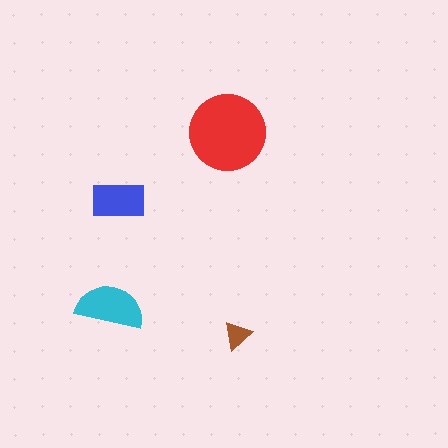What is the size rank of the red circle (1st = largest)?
1st.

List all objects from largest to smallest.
The red circle, the cyan semicircle, the blue rectangle, the brown triangle.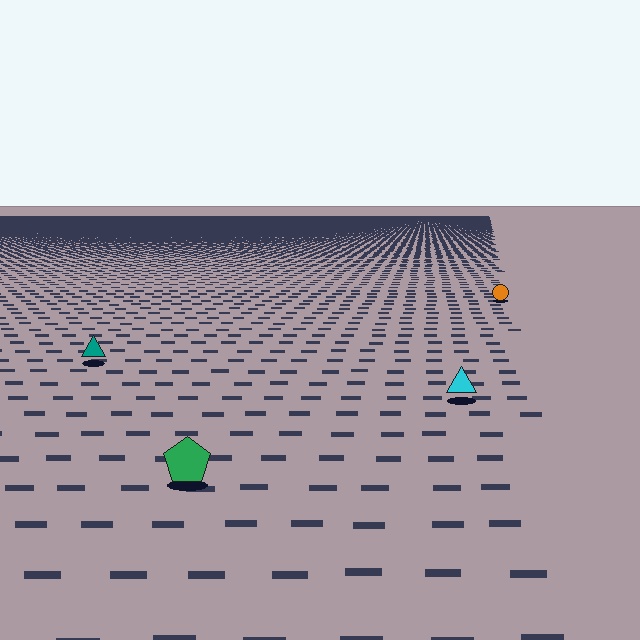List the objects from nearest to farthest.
From nearest to farthest: the green pentagon, the cyan triangle, the teal triangle, the orange circle.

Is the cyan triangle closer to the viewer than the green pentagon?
No. The green pentagon is closer — you can tell from the texture gradient: the ground texture is coarser near it.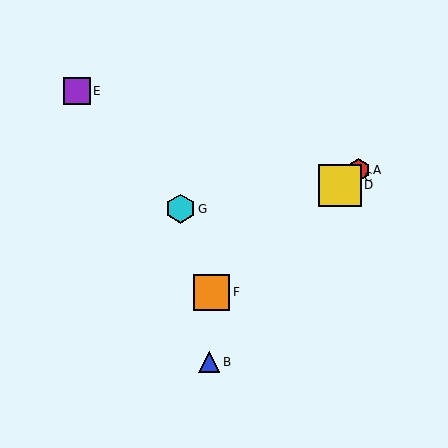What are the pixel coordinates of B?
Object B is at (209, 362).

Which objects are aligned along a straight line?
Objects A, C, D, F are aligned along a straight line.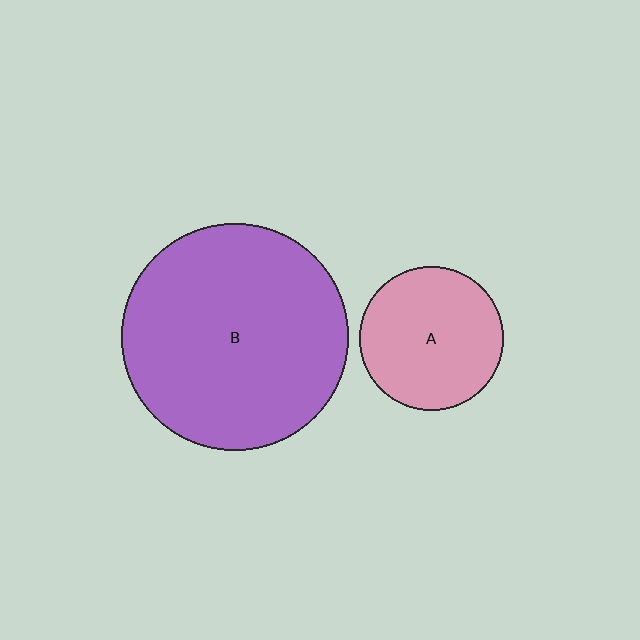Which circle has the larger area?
Circle B (purple).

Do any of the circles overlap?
No, none of the circles overlap.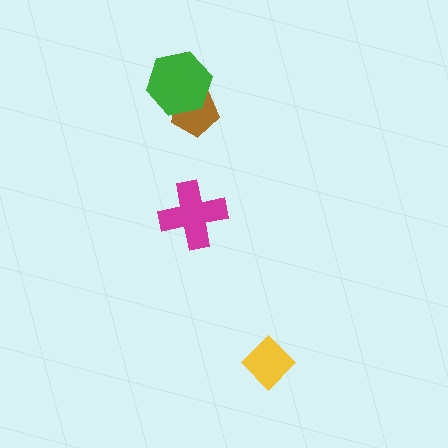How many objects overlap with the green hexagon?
1 object overlaps with the green hexagon.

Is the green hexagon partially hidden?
No, no other shape covers it.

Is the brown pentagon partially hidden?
Yes, it is partially covered by another shape.